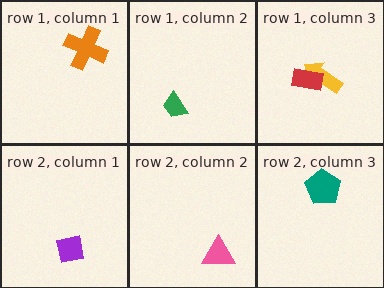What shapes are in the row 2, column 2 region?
The pink triangle.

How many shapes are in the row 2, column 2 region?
1.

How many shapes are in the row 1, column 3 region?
2.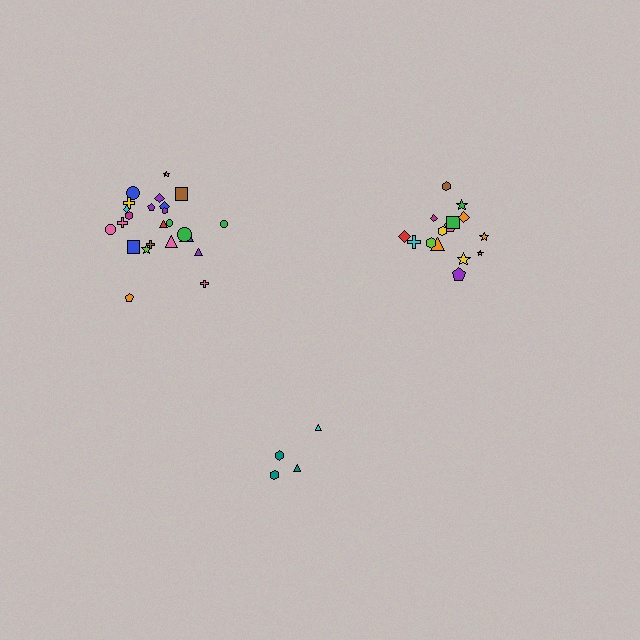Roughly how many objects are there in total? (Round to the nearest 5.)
Roughly 45 objects in total.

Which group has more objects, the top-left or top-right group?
The top-left group.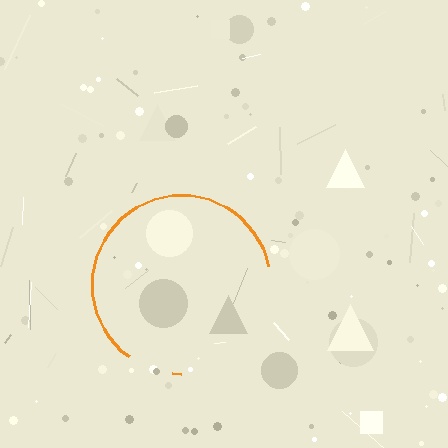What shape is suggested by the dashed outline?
The dashed outline suggests a circle.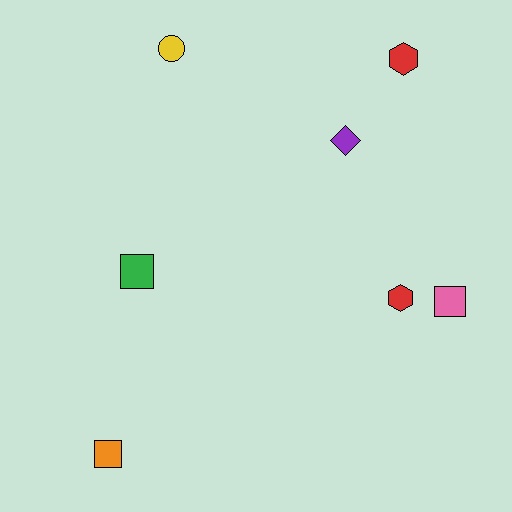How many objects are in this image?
There are 7 objects.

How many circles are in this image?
There is 1 circle.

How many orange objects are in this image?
There is 1 orange object.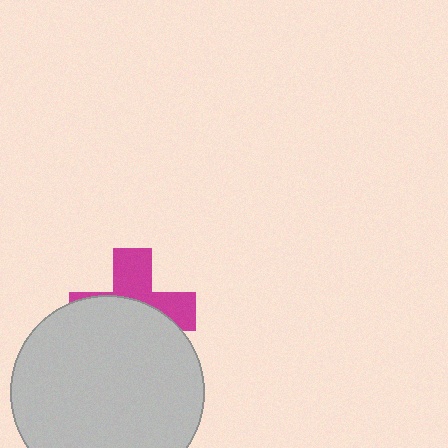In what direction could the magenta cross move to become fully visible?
The magenta cross could move up. That would shift it out from behind the light gray circle entirely.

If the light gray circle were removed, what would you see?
You would see the complete magenta cross.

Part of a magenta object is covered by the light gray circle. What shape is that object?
It is a cross.